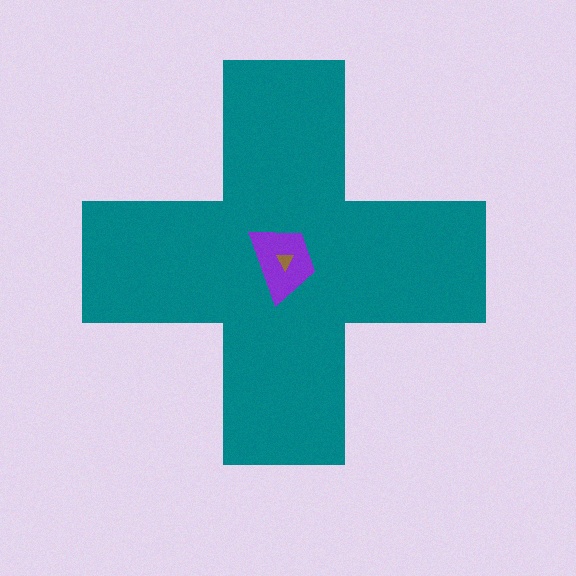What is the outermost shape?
The teal cross.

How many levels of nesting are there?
3.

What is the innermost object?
The brown triangle.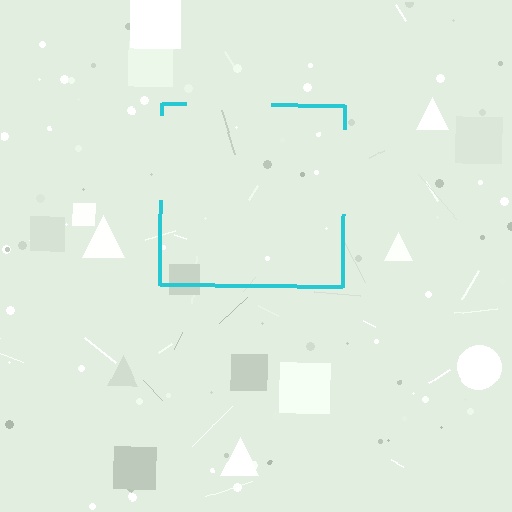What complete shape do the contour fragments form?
The contour fragments form a square.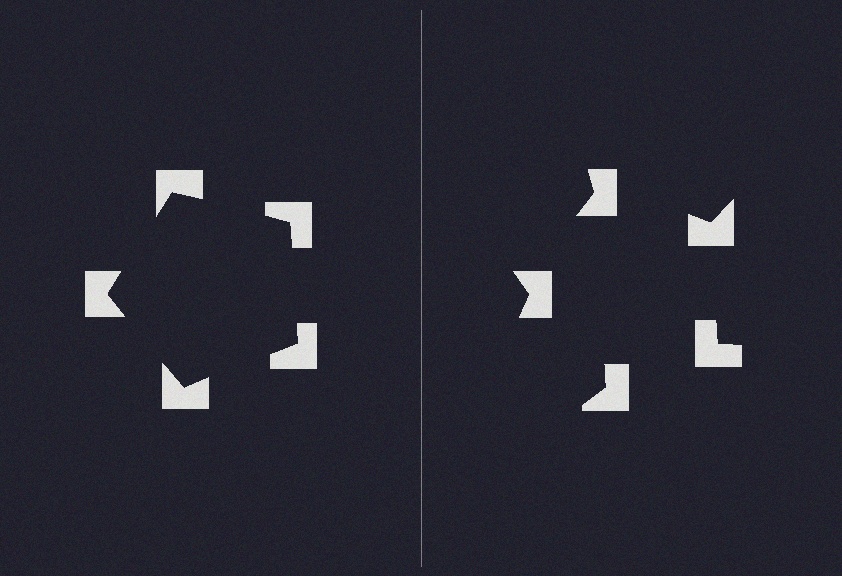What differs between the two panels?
The notched squares are positioned identically on both sides; only the wedge orientations differ. On the left they align to a pentagon; on the right they are misaligned.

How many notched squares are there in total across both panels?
10 — 5 on each side.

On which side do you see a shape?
An illusory pentagon appears on the left side. On the right side the wedge cuts are rotated, so no coherent shape forms.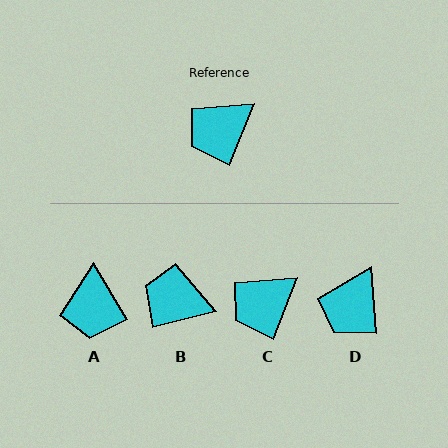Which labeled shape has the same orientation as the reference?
C.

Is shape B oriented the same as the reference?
No, it is off by about 54 degrees.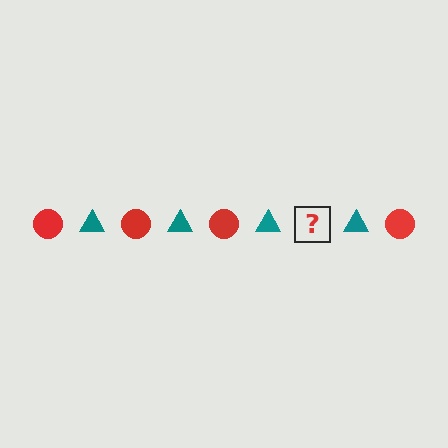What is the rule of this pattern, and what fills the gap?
The rule is that the pattern alternates between red circle and teal triangle. The gap should be filled with a red circle.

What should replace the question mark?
The question mark should be replaced with a red circle.